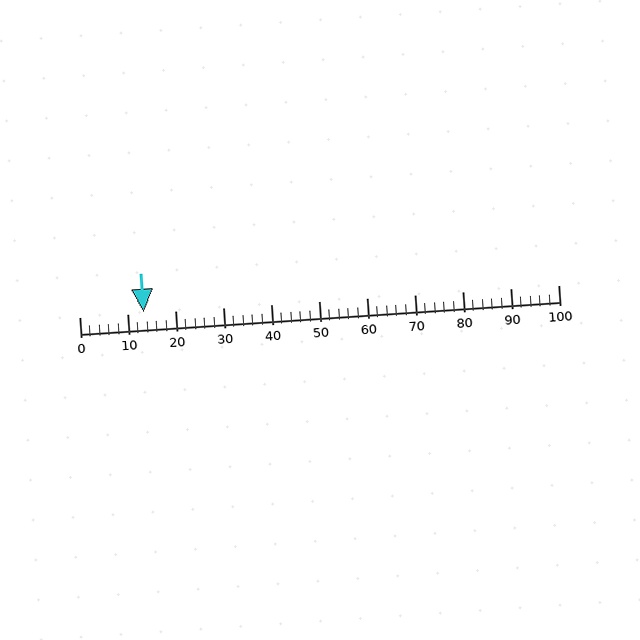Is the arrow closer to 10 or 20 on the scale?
The arrow is closer to 10.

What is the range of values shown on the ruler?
The ruler shows values from 0 to 100.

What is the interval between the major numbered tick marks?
The major tick marks are spaced 10 units apart.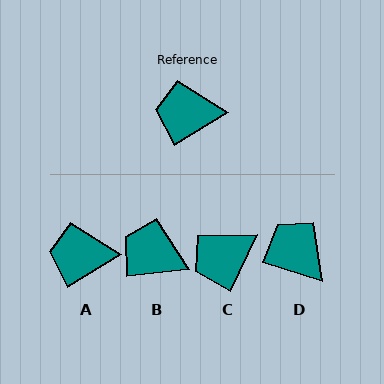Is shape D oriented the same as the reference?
No, it is off by about 49 degrees.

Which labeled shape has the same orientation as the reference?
A.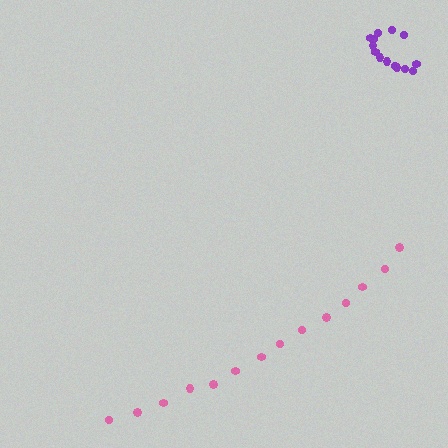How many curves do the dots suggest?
There are 2 distinct paths.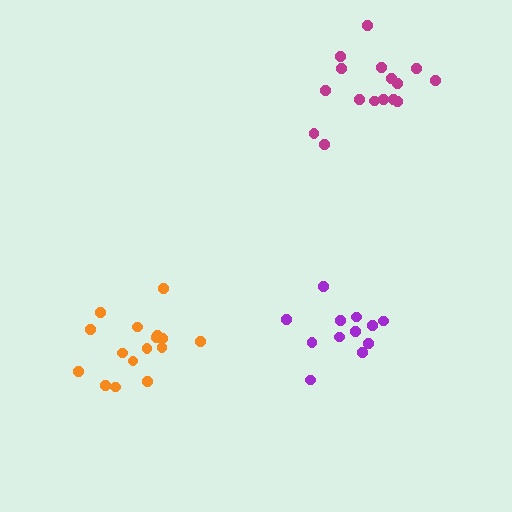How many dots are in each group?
Group 1: 12 dots, Group 2: 16 dots, Group 3: 16 dots (44 total).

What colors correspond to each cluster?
The clusters are colored: purple, orange, magenta.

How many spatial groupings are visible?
There are 3 spatial groupings.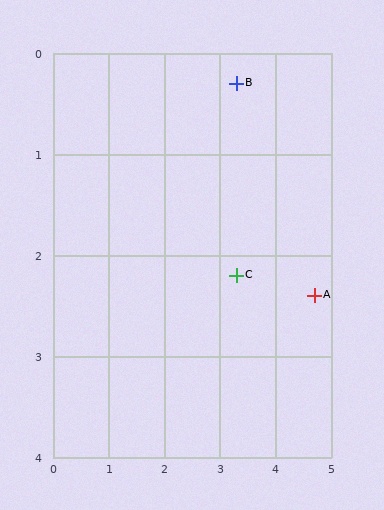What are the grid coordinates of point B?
Point B is at approximately (3.3, 0.3).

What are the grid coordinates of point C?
Point C is at approximately (3.3, 2.2).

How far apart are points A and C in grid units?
Points A and C are about 1.4 grid units apart.